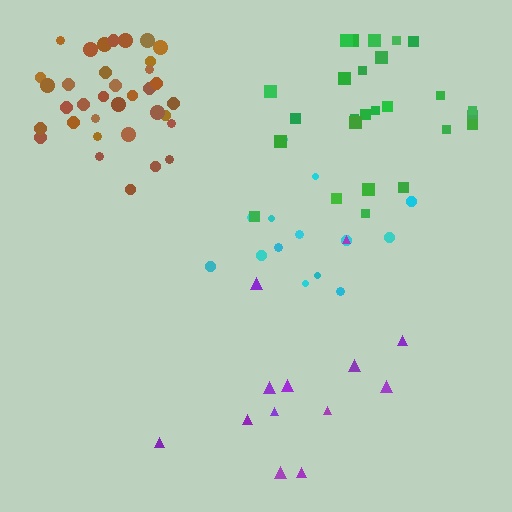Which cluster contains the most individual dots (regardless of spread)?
Brown (35).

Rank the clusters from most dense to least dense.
brown, cyan, green, purple.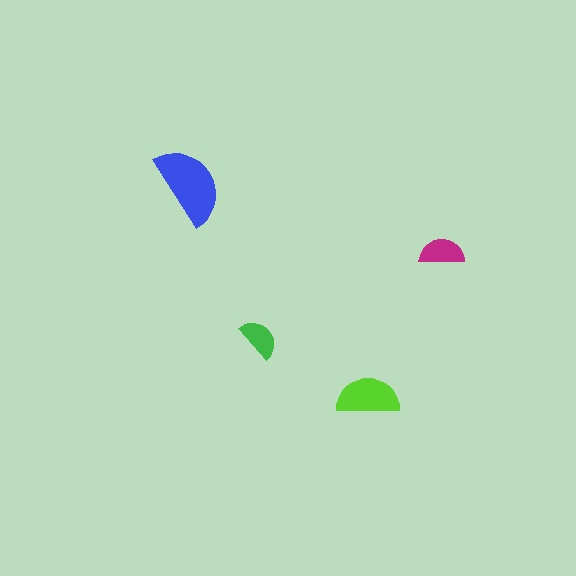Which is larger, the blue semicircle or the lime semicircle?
The blue one.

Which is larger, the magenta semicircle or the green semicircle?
The magenta one.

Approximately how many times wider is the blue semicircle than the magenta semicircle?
About 2 times wider.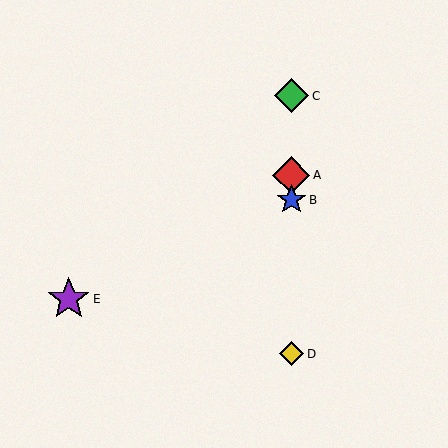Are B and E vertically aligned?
No, B is at x≈291 and E is at x≈69.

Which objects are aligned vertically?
Objects A, B, C, D are aligned vertically.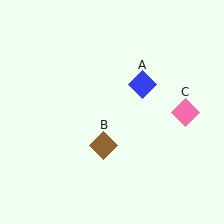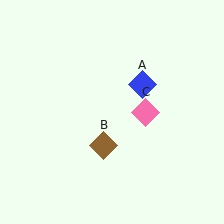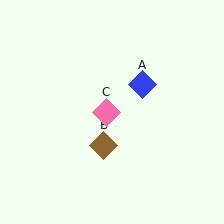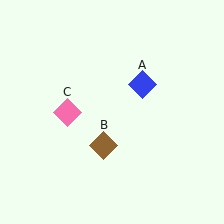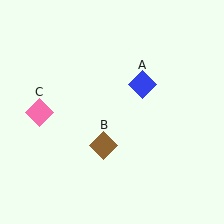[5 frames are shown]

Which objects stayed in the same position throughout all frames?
Blue diamond (object A) and brown diamond (object B) remained stationary.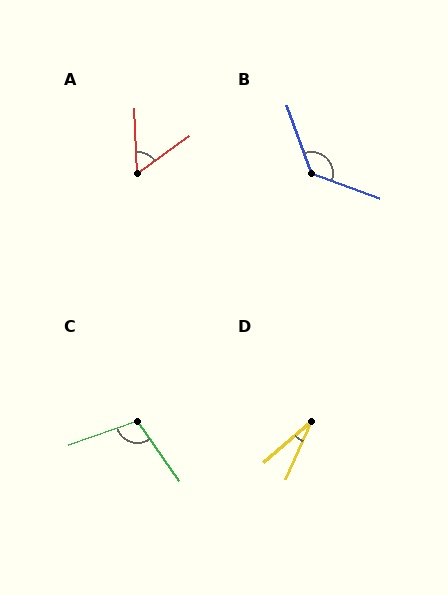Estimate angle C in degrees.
Approximately 105 degrees.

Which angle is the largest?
B, at approximately 129 degrees.